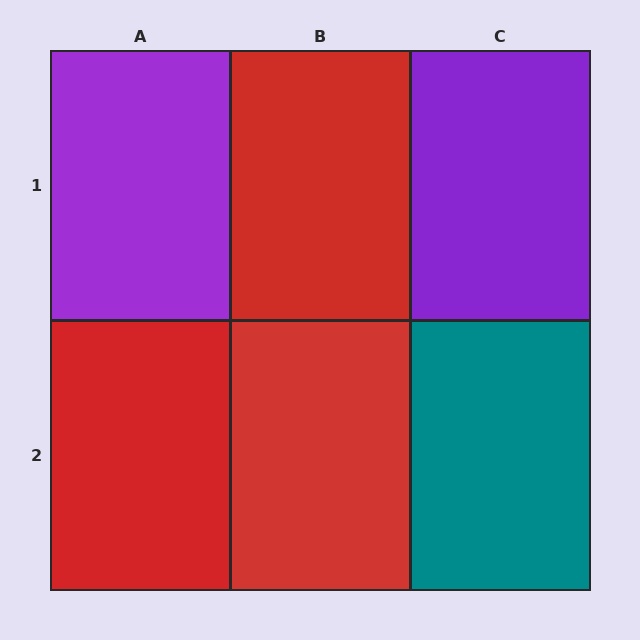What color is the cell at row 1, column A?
Purple.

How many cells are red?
3 cells are red.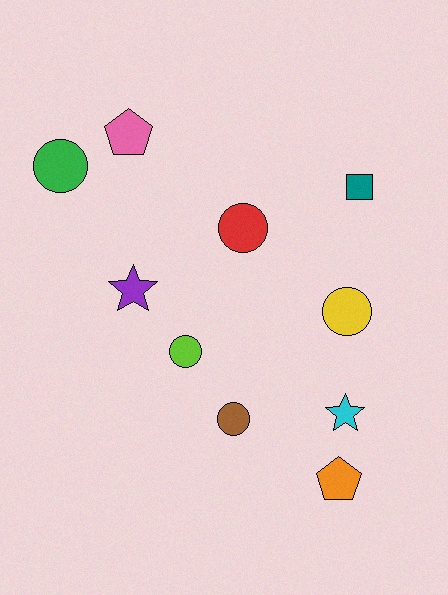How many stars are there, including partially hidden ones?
There are 2 stars.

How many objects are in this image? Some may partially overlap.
There are 10 objects.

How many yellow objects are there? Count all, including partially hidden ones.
There is 1 yellow object.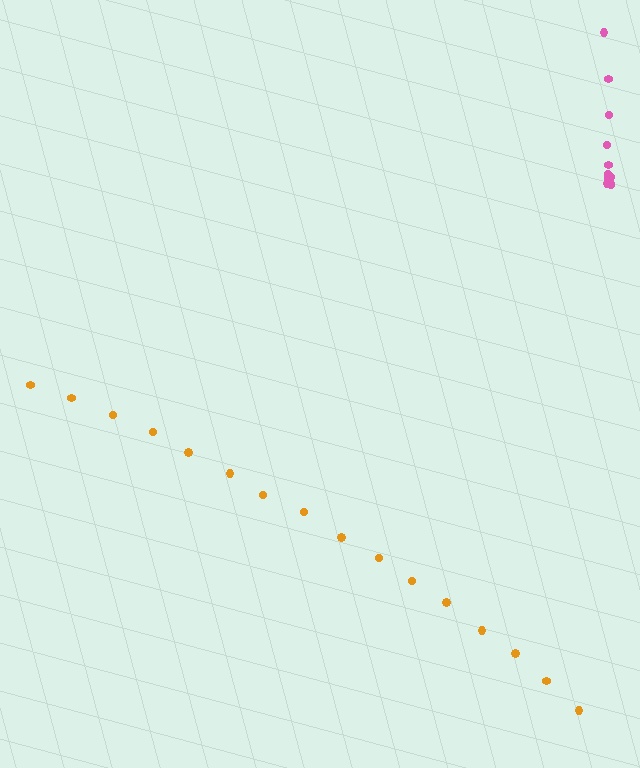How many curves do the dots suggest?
There are 2 distinct paths.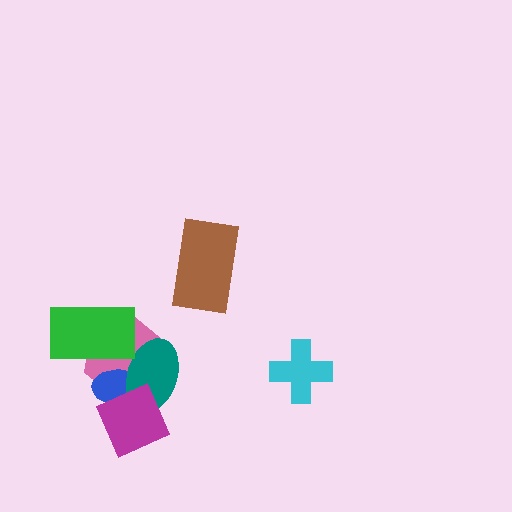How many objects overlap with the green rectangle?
2 objects overlap with the green rectangle.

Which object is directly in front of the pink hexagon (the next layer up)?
The blue ellipse is directly in front of the pink hexagon.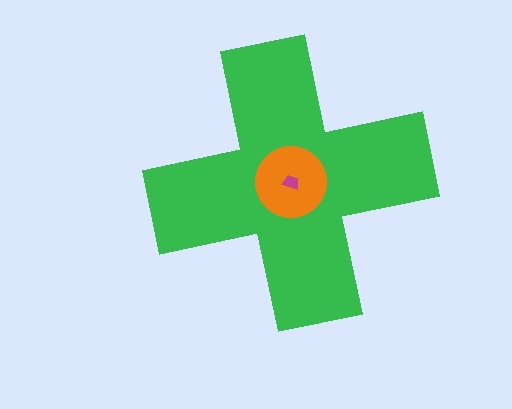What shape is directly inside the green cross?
The orange circle.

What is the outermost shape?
The green cross.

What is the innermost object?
The magenta trapezoid.